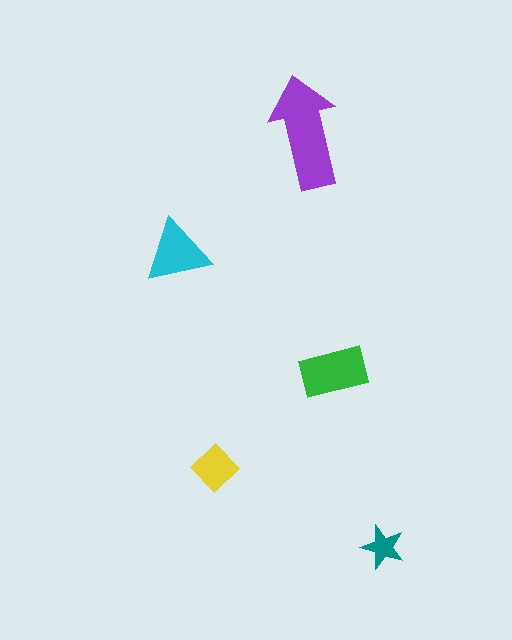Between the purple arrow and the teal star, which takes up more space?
The purple arrow.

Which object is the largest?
The purple arrow.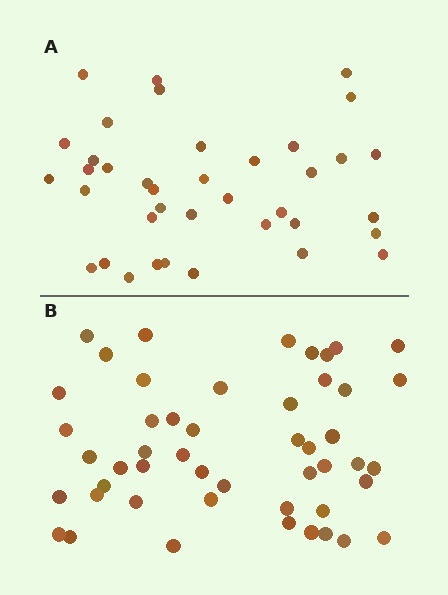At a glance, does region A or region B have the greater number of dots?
Region B (the bottom region) has more dots.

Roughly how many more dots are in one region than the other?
Region B has roughly 12 or so more dots than region A.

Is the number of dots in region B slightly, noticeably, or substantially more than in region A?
Region B has noticeably more, but not dramatically so. The ratio is roughly 1.3 to 1.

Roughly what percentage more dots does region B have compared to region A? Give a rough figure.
About 30% more.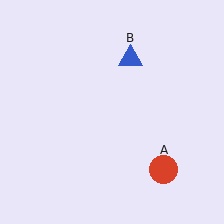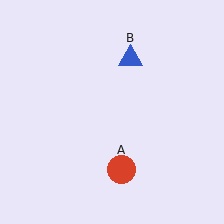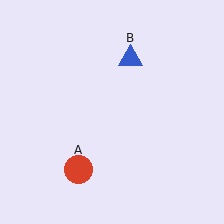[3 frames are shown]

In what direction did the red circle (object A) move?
The red circle (object A) moved left.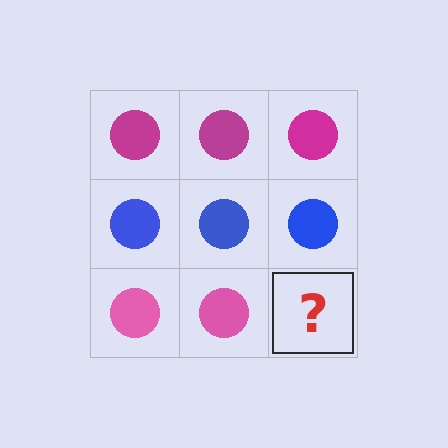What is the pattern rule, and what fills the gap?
The rule is that each row has a consistent color. The gap should be filled with a pink circle.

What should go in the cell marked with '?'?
The missing cell should contain a pink circle.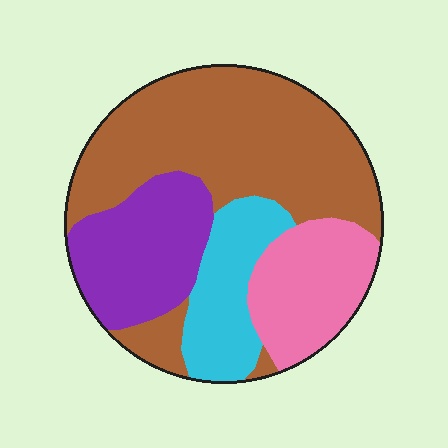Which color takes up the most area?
Brown, at roughly 45%.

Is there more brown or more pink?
Brown.